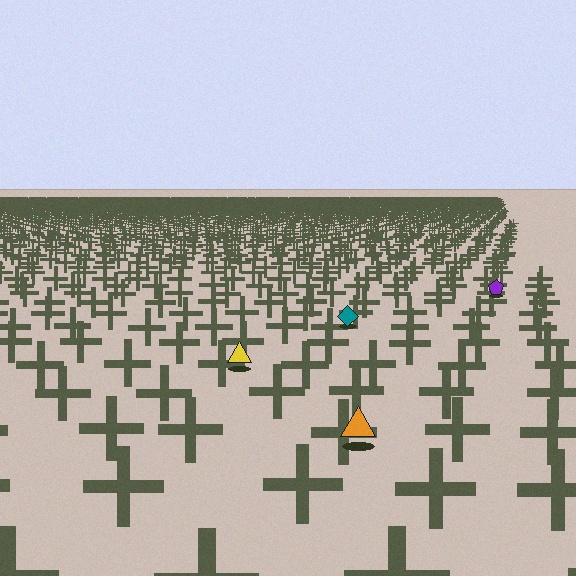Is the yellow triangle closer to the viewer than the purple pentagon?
Yes. The yellow triangle is closer — you can tell from the texture gradient: the ground texture is coarser near it.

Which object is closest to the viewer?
The orange triangle is closest. The texture marks near it are larger and more spread out.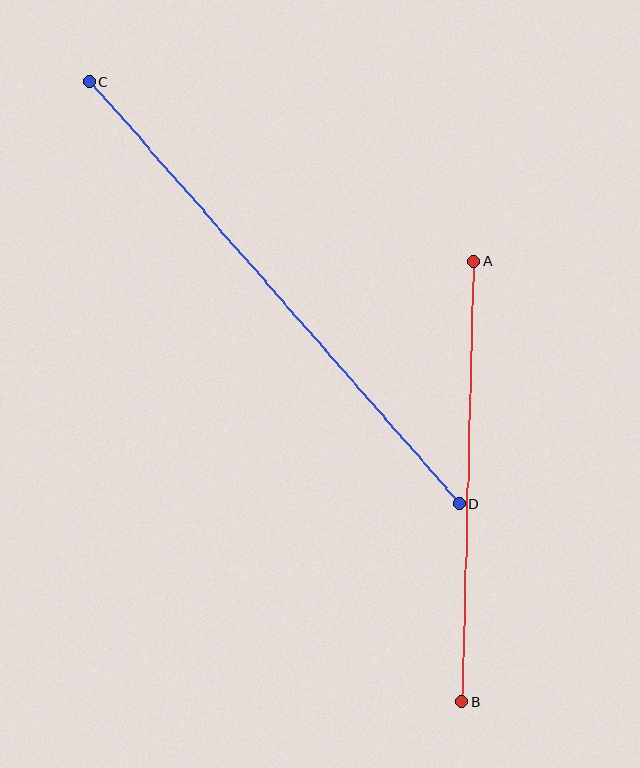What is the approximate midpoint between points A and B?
The midpoint is at approximately (468, 482) pixels.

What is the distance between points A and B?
The distance is approximately 440 pixels.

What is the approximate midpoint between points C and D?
The midpoint is at approximately (275, 293) pixels.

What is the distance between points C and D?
The distance is approximately 562 pixels.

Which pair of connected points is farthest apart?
Points C and D are farthest apart.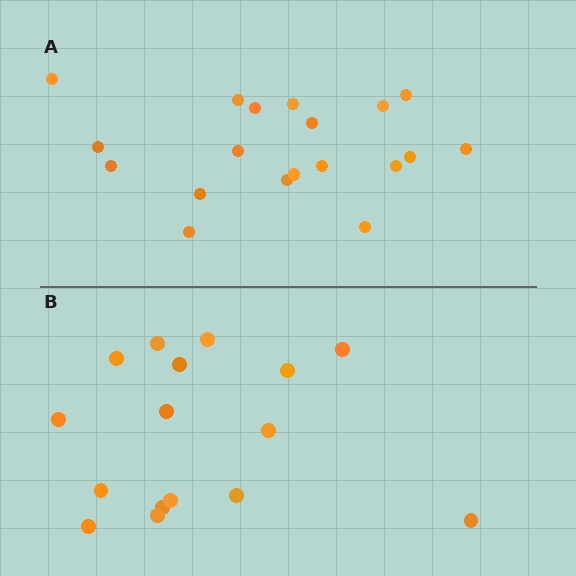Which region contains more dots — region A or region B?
Region A (the top region) has more dots.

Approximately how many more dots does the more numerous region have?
Region A has just a few more — roughly 2 or 3 more dots than region B.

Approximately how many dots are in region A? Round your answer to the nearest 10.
About 20 dots. (The exact count is 19, which rounds to 20.)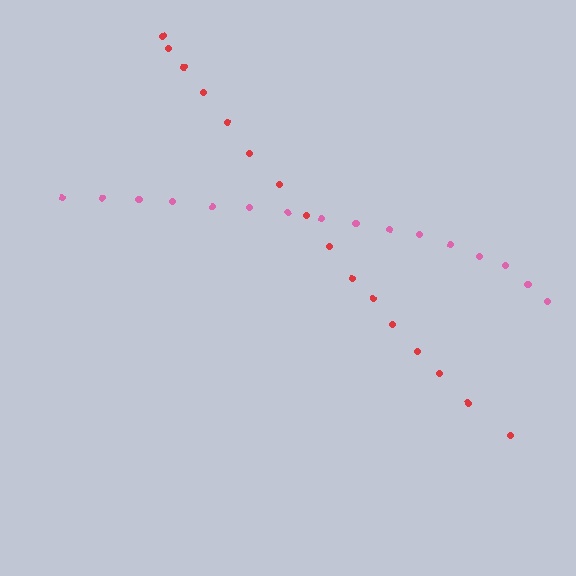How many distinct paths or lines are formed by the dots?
There are 2 distinct paths.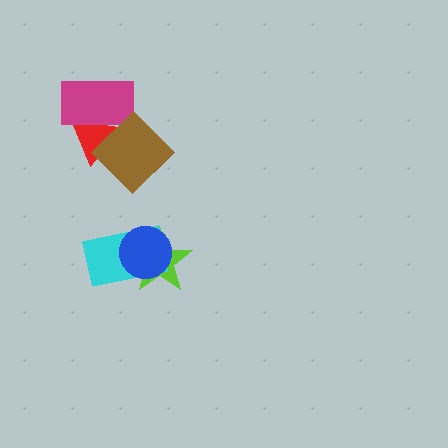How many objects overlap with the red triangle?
2 objects overlap with the red triangle.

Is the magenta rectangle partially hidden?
Yes, it is partially covered by another shape.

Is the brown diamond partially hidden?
No, no other shape covers it.